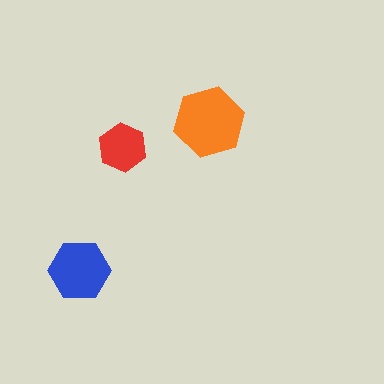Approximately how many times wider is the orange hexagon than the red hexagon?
About 1.5 times wider.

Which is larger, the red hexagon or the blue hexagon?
The blue one.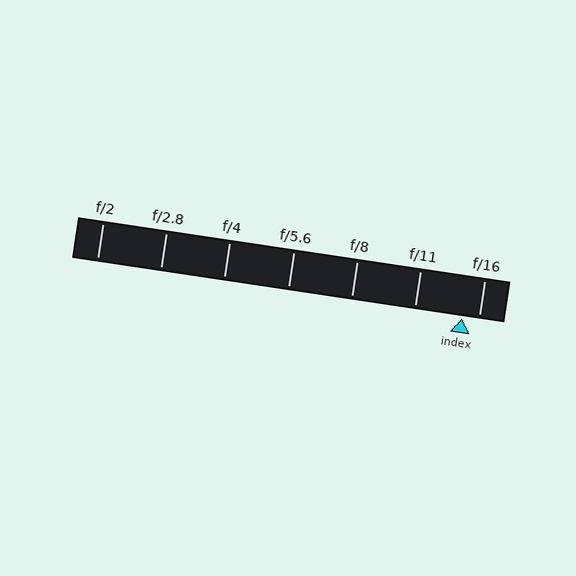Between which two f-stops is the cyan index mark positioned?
The index mark is between f/11 and f/16.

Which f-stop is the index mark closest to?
The index mark is closest to f/16.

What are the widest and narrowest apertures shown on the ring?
The widest aperture shown is f/2 and the narrowest is f/16.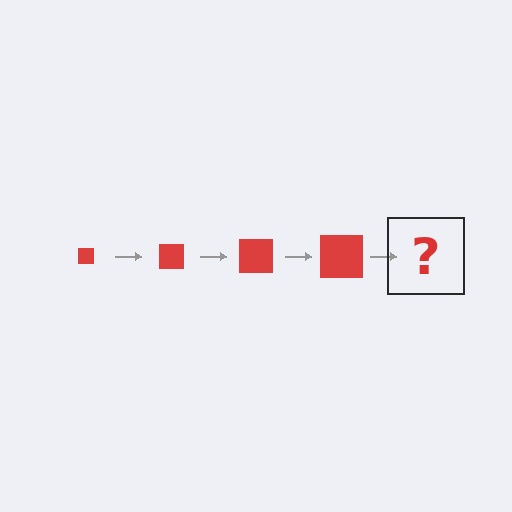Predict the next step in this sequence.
The next step is a red square, larger than the previous one.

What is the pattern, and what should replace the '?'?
The pattern is that the square gets progressively larger each step. The '?' should be a red square, larger than the previous one.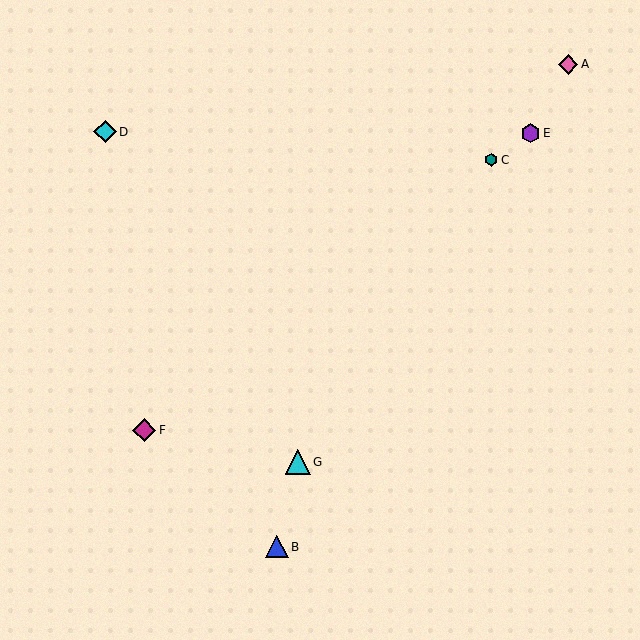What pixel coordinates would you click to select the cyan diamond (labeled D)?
Click at (105, 132) to select the cyan diamond D.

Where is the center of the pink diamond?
The center of the pink diamond is at (568, 64).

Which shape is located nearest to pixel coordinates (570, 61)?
The pink diamond (labeled A) at (568, 64) is nearest to that location.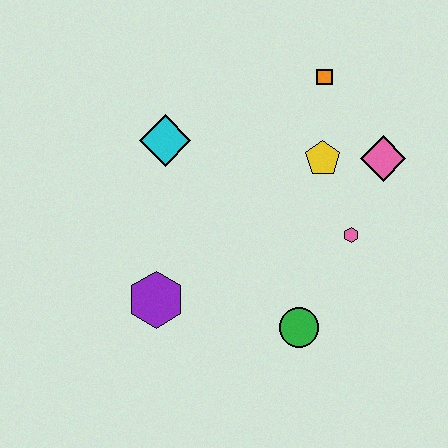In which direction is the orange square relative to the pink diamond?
The orange square is above the pink diamond.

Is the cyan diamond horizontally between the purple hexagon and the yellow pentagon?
Yes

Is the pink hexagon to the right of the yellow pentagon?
Yes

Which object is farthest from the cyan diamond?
The green circle is farthest from the cyan diamond.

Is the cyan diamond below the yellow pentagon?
No